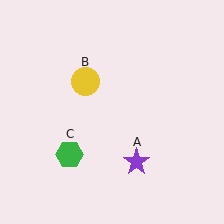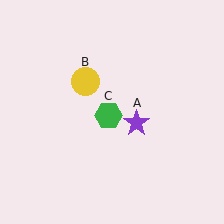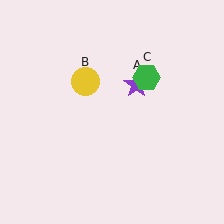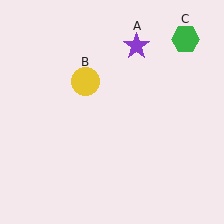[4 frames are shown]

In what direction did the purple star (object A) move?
The purple star (object A) moved up.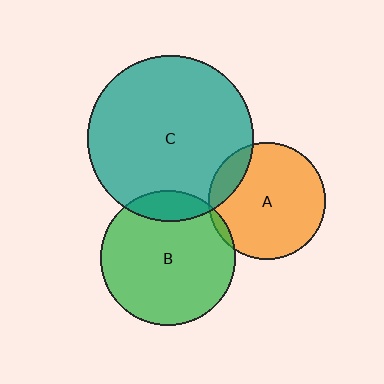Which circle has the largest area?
Circle C (teal).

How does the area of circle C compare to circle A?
Approximately 2.0 times.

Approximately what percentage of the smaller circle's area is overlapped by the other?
Approximately 15%.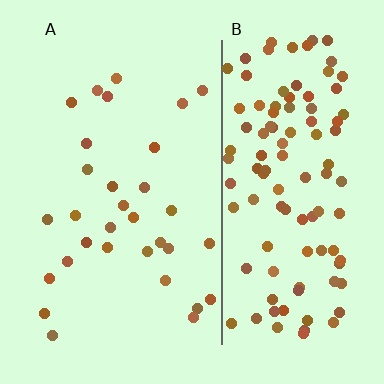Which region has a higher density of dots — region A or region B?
B (the right).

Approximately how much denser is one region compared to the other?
Approximately 3.8× — region B over region A.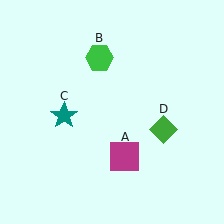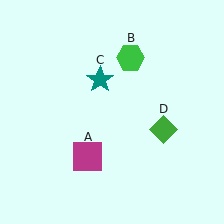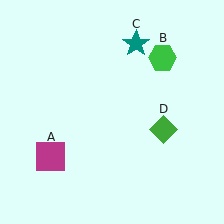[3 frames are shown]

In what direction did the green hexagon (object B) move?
The green hexagon (object B) moved right.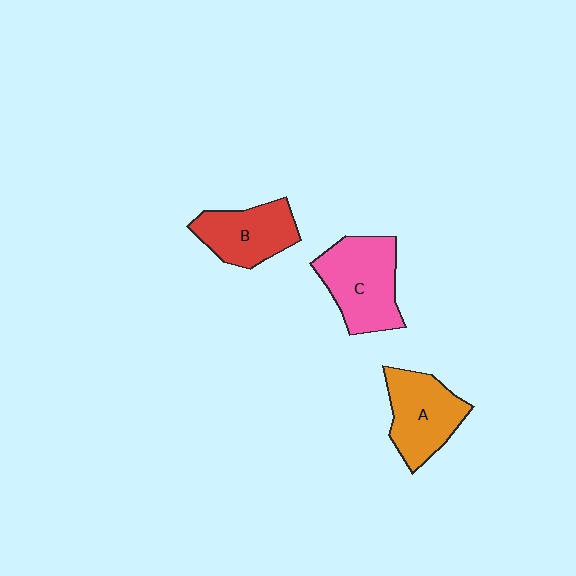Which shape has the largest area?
Shape C (pink).